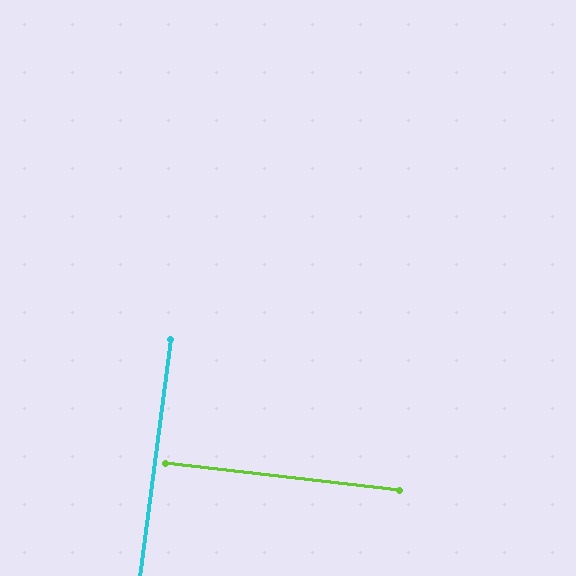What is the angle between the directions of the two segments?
Approximately 89 degrees.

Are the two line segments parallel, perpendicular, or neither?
Perpendicular — they meet at approximately 89°.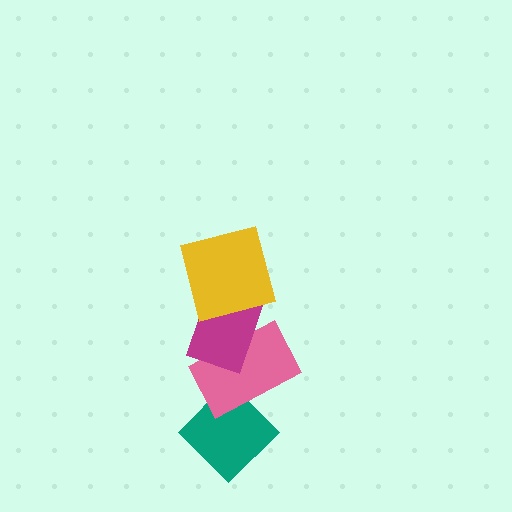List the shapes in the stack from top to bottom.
From top to bottom: the yellow square, the magenta rectangle, the pink rectangle, the teal diamond.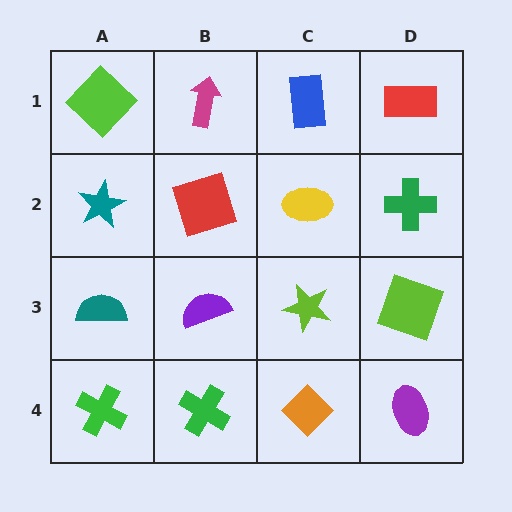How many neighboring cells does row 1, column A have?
2.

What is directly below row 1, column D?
A green cross.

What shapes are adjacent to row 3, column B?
A red square (row 2, column B), a green cross (row 4, column B), a teal semicircle (row 3, column A), a lime star (row 3, column C).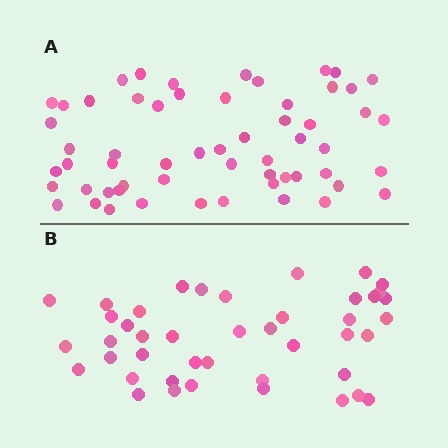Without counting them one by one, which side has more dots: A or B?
Region A (the top region) has more dots.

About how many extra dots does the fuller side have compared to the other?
Region A has approximately 15 more dots than region B.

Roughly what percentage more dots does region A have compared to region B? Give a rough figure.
About 35% more.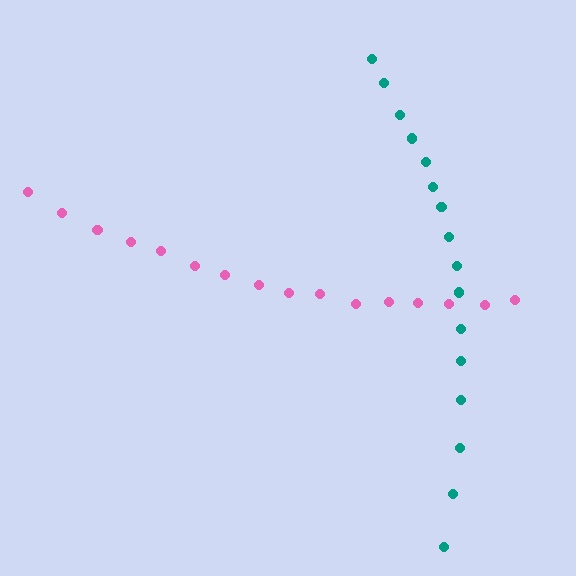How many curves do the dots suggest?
There are 2 distinct paths.